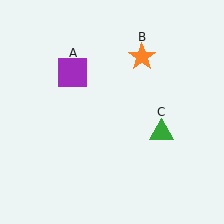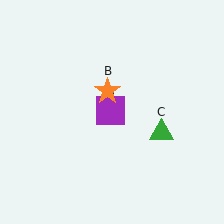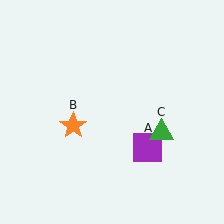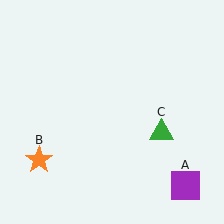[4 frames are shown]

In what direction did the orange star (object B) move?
The orange star (object B) moved down and to the left.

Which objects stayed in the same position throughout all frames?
Green triangle (object C) remained stationary.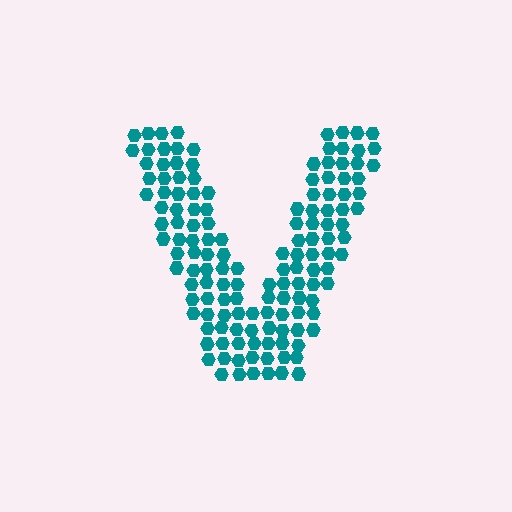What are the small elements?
The small elements are hexagons.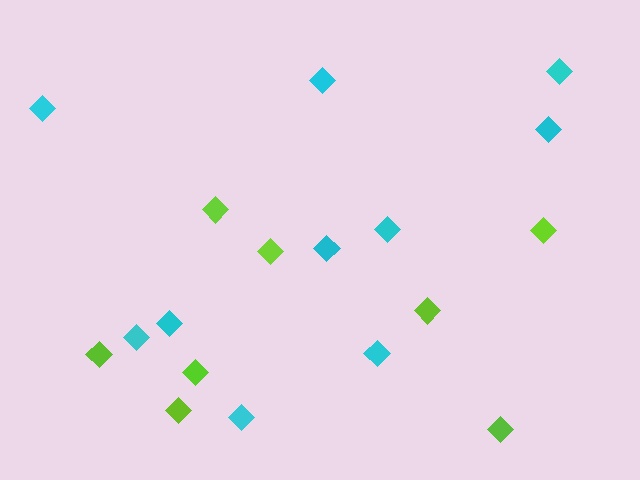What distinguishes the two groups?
There are 2 groups: one group of lime diamonds (8) and one group of cyan diamonds (10).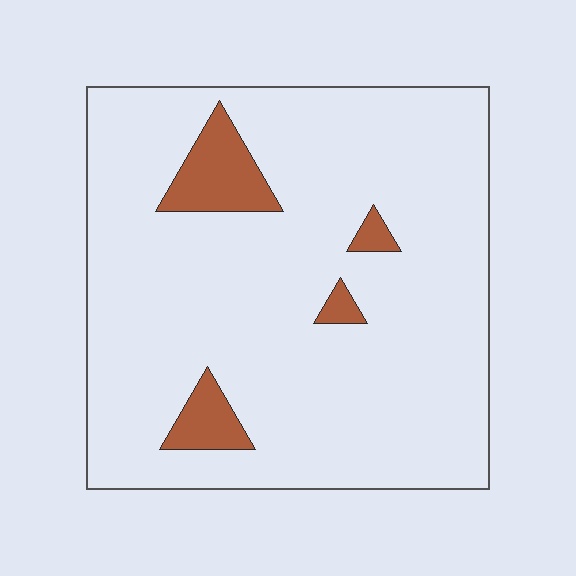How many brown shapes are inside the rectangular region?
4.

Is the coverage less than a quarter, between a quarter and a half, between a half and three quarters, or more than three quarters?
Less than a quarter.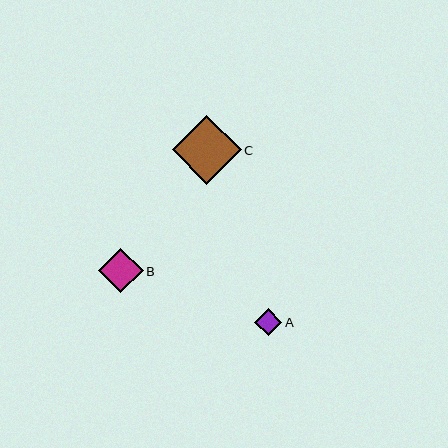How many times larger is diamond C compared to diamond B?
Diamond C is approximately 1.6 times the size of diamond B.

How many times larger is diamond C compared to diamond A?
Diamond C is approximately 2.5 times the size of diamond A.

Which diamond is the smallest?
Diamond A is the smallest with a size of approximately 28 pixels.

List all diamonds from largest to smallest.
From largest to smallest: C, B, A.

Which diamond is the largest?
Diamond C is the largest with a size of approximately 69 pixels.